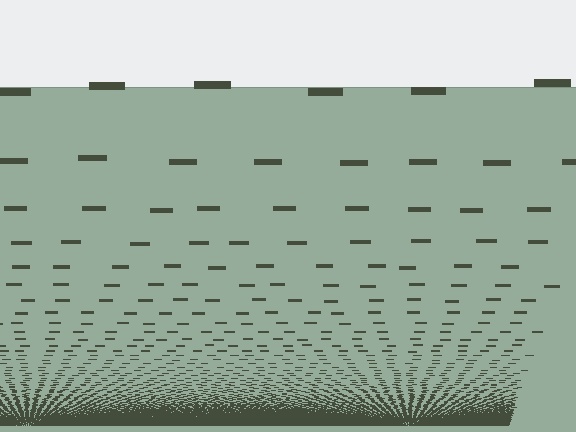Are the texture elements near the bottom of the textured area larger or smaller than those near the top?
Smaller. The gradient is inverted — elements near the bottom are smaller and denser.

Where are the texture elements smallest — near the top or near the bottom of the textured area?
Near the bottom.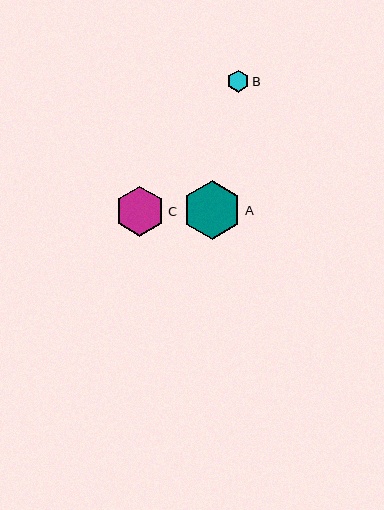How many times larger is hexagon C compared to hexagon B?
Hexagon C is approximately 2.3 times the size of hexagon B.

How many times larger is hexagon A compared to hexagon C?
Hexagon A is approximately 1.2 times the size of hexagon C.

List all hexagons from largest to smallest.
From largest to smallest: A, C, B.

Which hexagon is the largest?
Hexagon A is the largest with a size of approximately 59 pixels.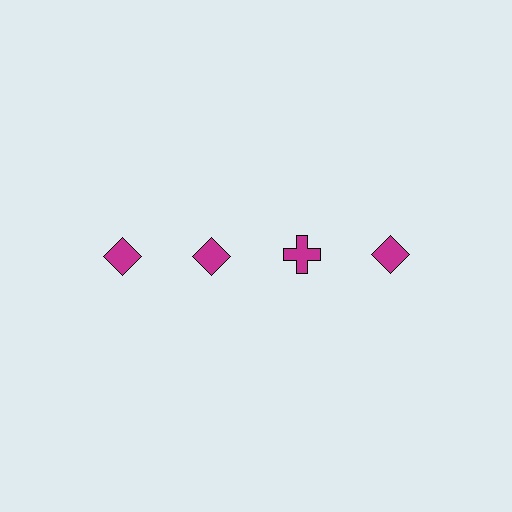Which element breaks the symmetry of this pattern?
The magenta cross in the top row, center column breaks the symmetry. All other shapes are magenta diamonds.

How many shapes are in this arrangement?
There are 4 shapes arranged in a grid pattern.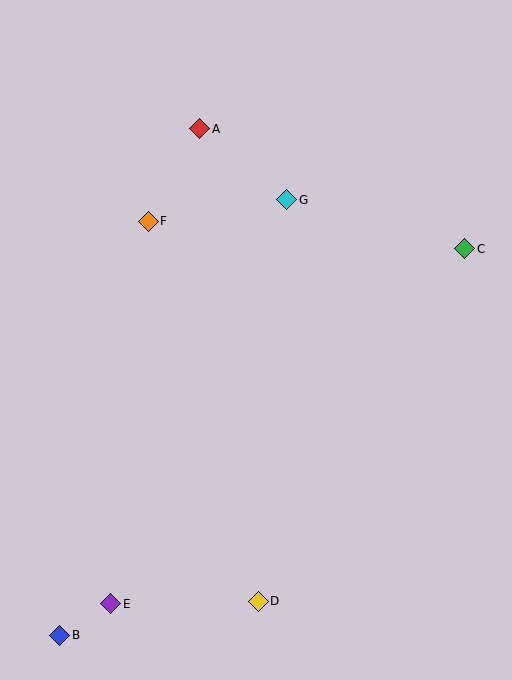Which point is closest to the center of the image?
Point G at (287, 200) is closest to the center.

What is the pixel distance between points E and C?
The distance between E and C is 501 pixels.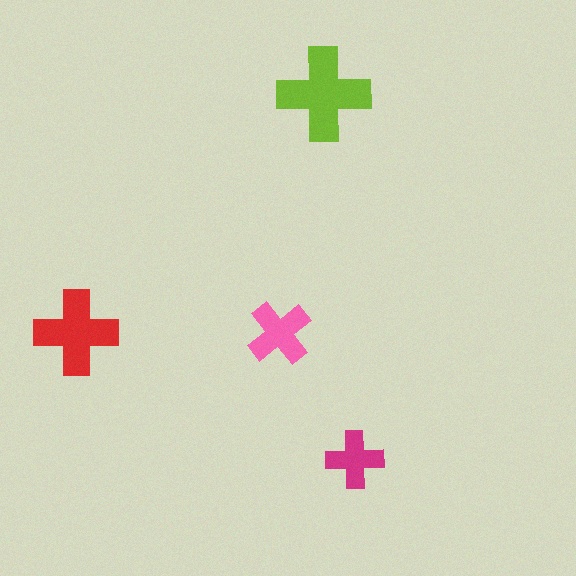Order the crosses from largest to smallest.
the lime one, the red one, the pink one, the magenta one.